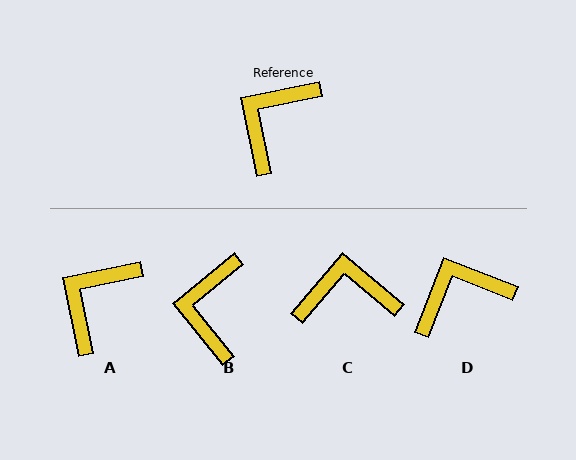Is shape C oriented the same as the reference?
No, it is off by about 52 degrees.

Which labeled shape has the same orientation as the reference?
A.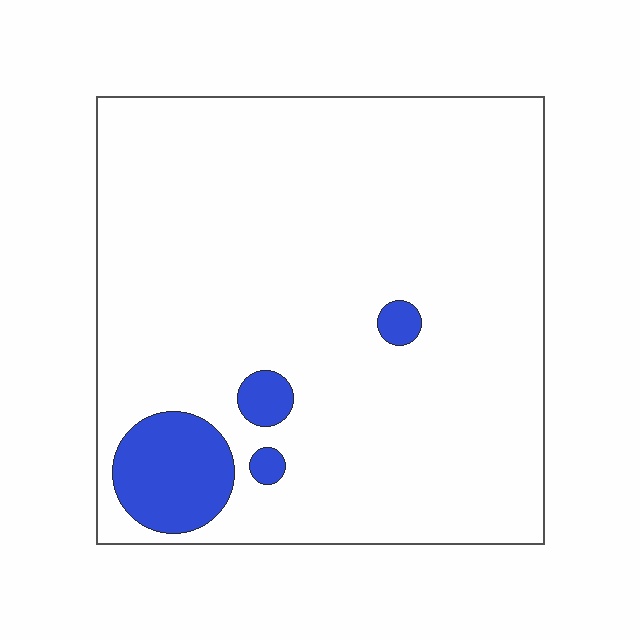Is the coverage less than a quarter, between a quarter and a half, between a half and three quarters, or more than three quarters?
Less than a quarter.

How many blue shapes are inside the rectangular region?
4.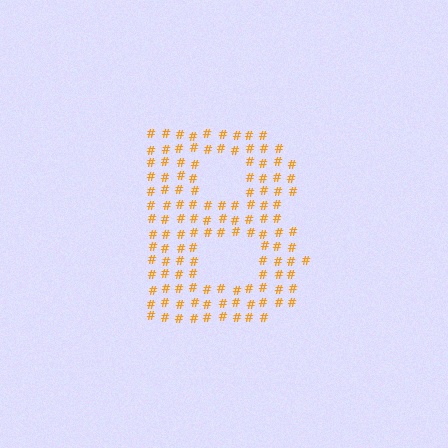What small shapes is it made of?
It is made of small hash symbols.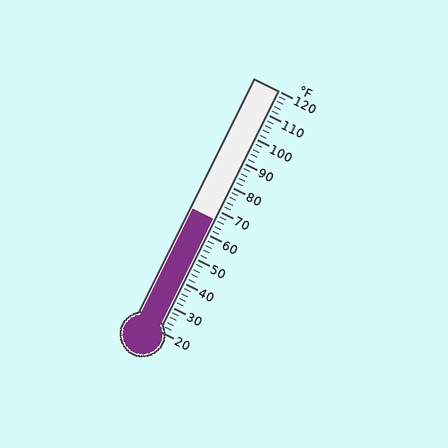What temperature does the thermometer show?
The thermometer shows approximately 66°F.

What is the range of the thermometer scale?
The thermometer scale ranges from 20°F to 120°F.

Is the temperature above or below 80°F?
The temperature is below 80°F.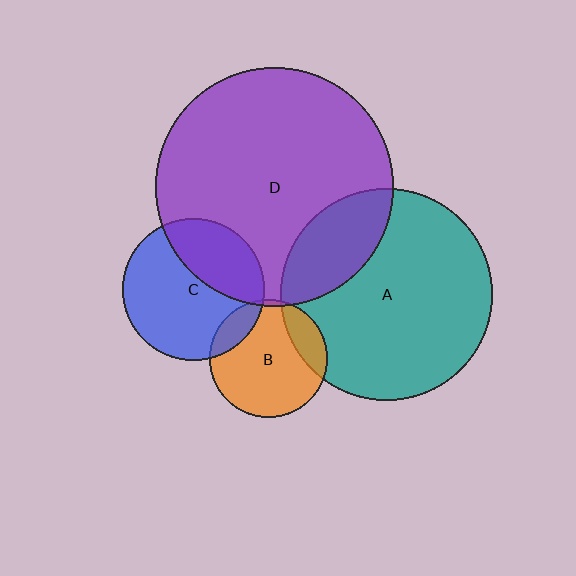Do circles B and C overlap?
Yes.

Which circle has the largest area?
Circle D (purple).